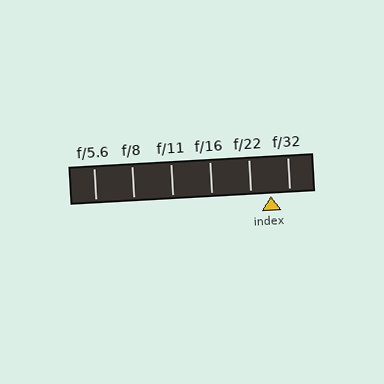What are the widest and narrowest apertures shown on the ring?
The widest aperture shown is f/5.6 and the narrowest is f/32.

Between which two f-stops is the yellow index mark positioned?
The index mark is between f/22 and f/32.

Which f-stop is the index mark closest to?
The index mark is closest to f/32.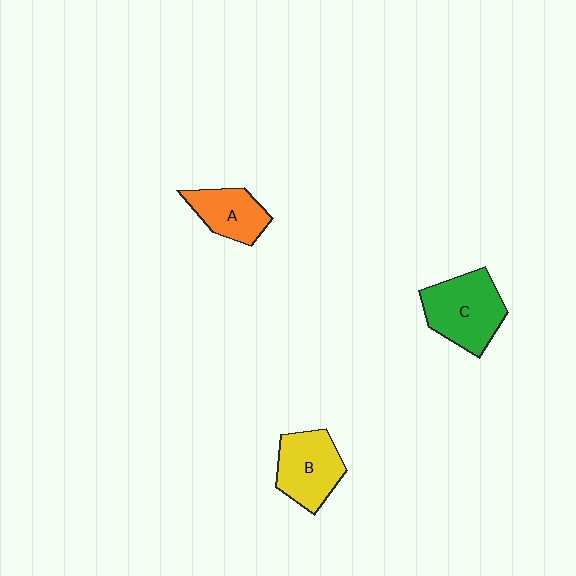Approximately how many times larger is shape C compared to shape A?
Approximately 1.5 times.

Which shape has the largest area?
Shape C (green).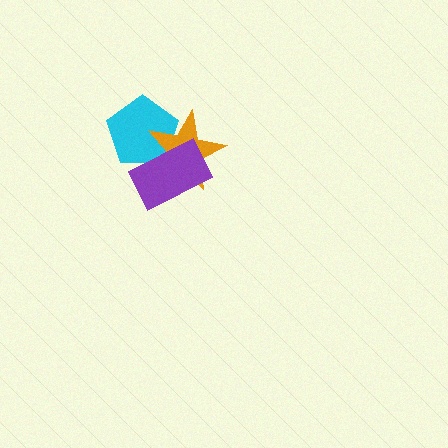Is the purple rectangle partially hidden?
No, no other shape covers it.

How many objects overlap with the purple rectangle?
2 objects overlap with the purple rectangle.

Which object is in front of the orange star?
The purple rectangle is in front of the orange star.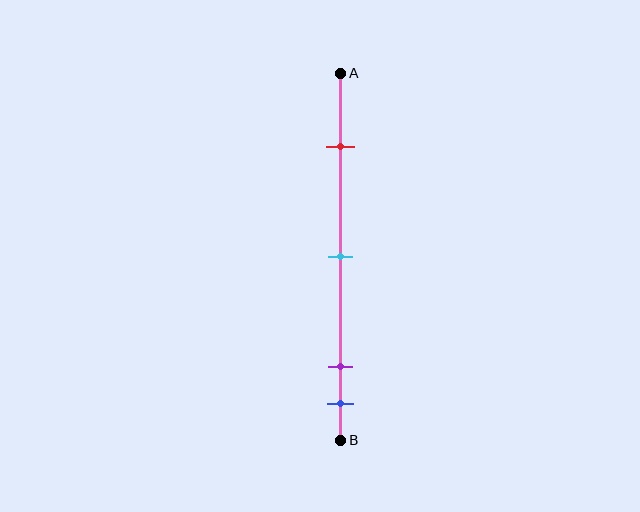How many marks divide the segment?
There are 4 marks dividing the segment.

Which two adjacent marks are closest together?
The purple and blue marks are the closest adjacent pair.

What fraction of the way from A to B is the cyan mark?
The cyan mark is approximately 50% (0.5) of the way from A to B.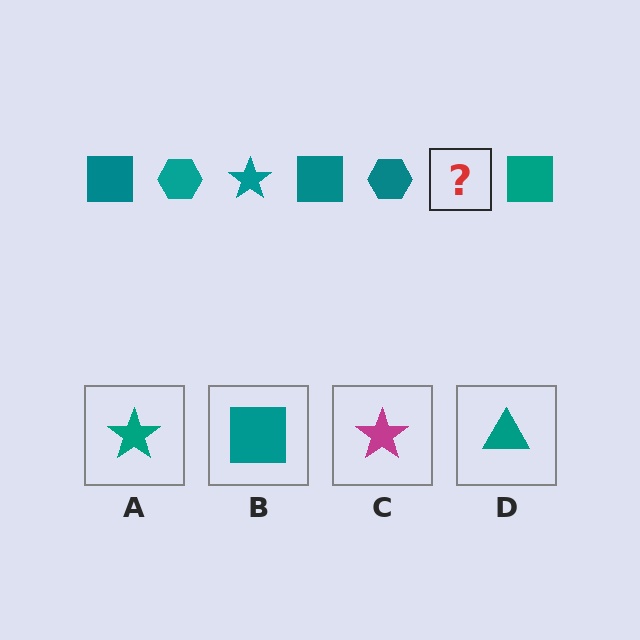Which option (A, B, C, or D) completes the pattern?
A.